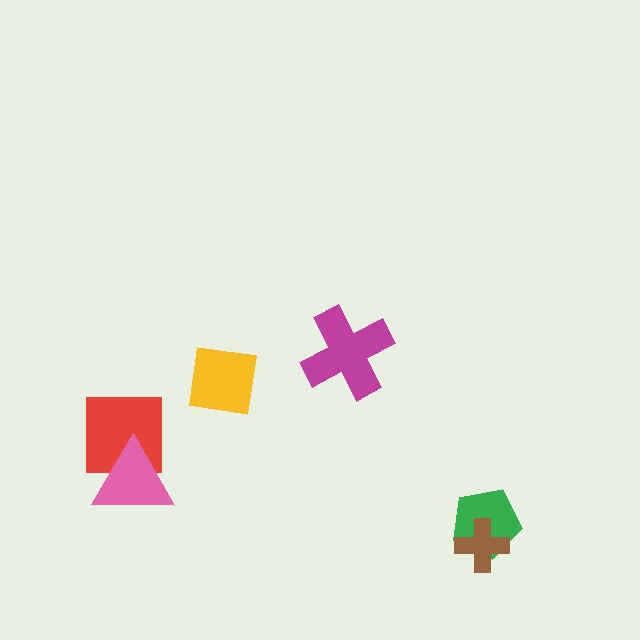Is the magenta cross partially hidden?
No, no other shape covers it.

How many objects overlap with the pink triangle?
1 object overlaps with the pink triangle.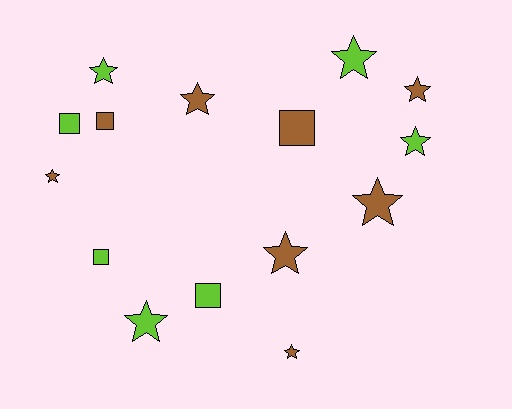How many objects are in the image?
There are 15 objects.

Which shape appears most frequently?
Star, with 10 objects.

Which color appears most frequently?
Brown, with 8 objects.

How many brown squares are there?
There are 2 brown squares.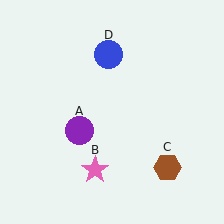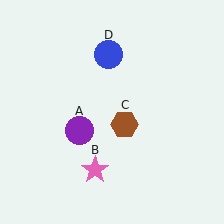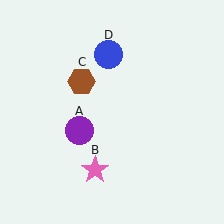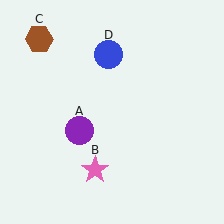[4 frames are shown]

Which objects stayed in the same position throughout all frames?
Purple circle (object A) and pink star (object B) and blue circle (object D) remained stationary.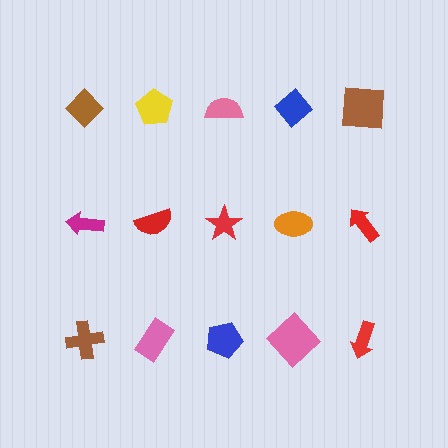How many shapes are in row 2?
5 shapes.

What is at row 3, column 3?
A blue pentagon.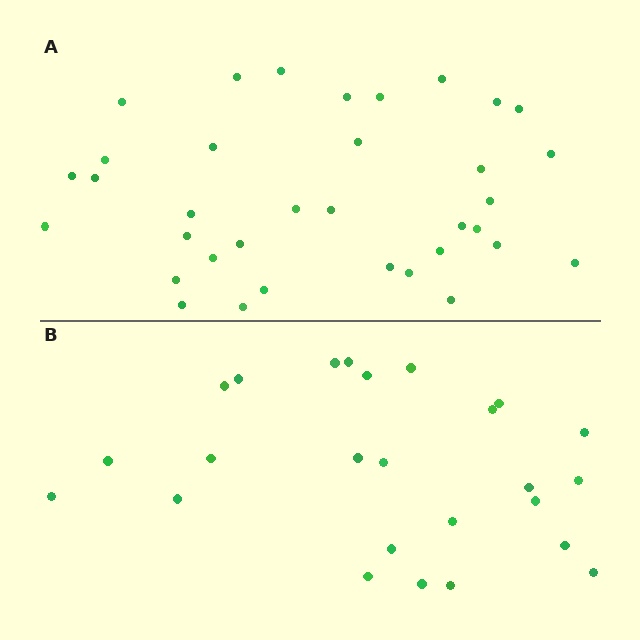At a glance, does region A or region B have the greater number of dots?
Region A (the top region) has more dots.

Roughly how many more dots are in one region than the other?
Region A has roughly 10 or so more dots than region B.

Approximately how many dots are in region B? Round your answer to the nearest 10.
About 20 dots. (The exact count is 25, which rounds to 20.)